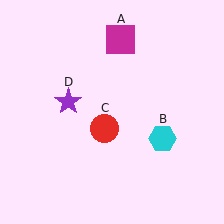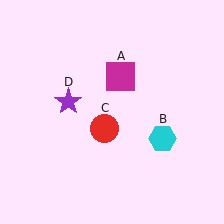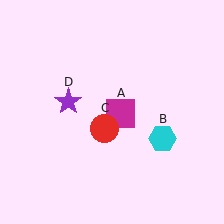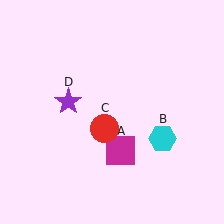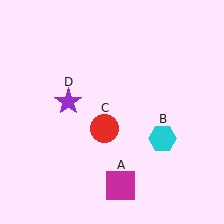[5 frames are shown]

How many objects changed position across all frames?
1 object changed position: magenta square (object A).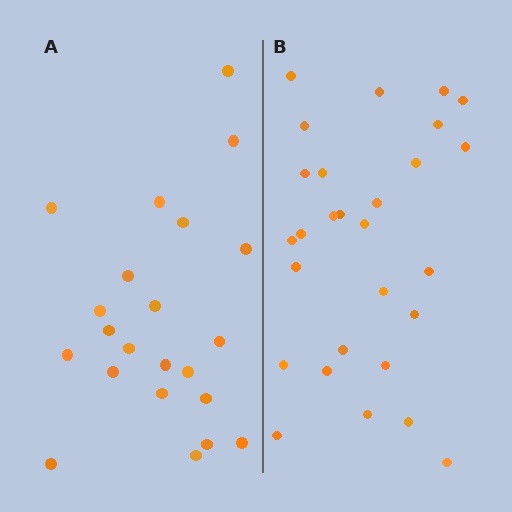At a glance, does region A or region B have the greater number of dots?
Region B (the right region) has more dots.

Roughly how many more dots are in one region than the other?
Region B has about 6 more dots than region A.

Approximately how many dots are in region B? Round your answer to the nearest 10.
About 30 dots. (The exact count is 28, which rounds to 30.)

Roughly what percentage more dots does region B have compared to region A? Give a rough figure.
About 25% more.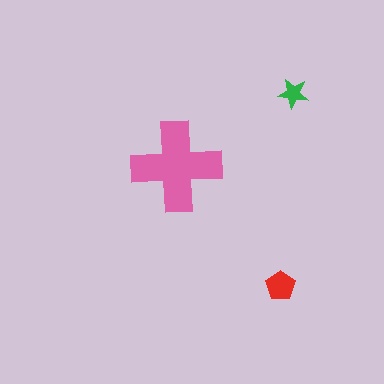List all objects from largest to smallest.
The pink cross, the red pentagon, the green star.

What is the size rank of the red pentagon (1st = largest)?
2nd.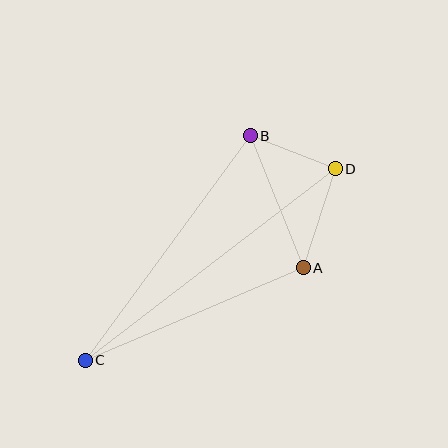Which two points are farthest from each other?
Points C and D are farthest from each other.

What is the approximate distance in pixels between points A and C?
The distance between A and C is approximately 237 pixels.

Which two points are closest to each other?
Points B and D are closest to each other.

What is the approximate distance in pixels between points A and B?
The distance between A and B is approximately 142 pixels.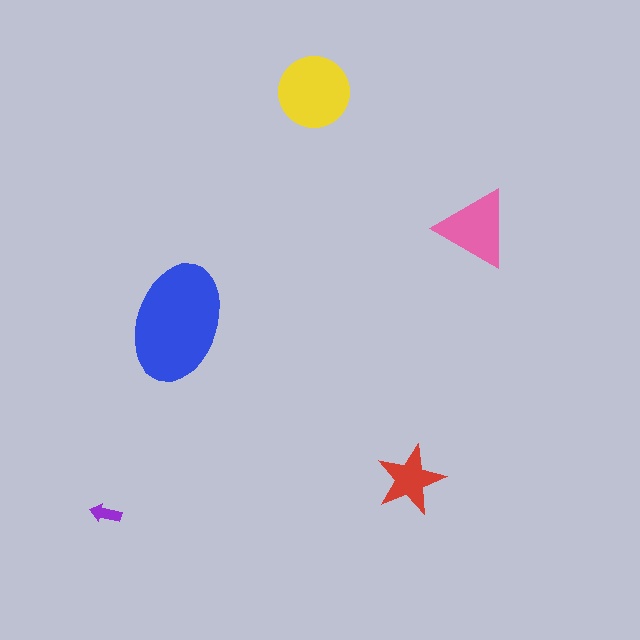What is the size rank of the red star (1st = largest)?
4th.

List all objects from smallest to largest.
The purple arrow, the red star, the pink triangle, the yellow circle, the blue ellipse.